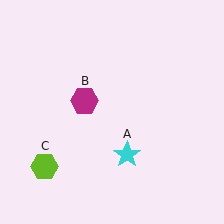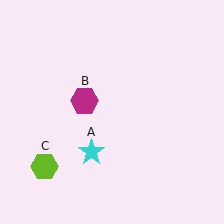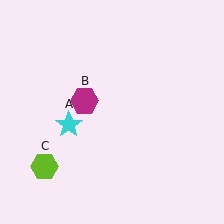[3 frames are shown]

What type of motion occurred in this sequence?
The cyan star (object A) rotated clockwise around the center of the scene.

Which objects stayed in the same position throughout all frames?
Magenta hexagon (object B) and lime hexagon (object C) remained stationary.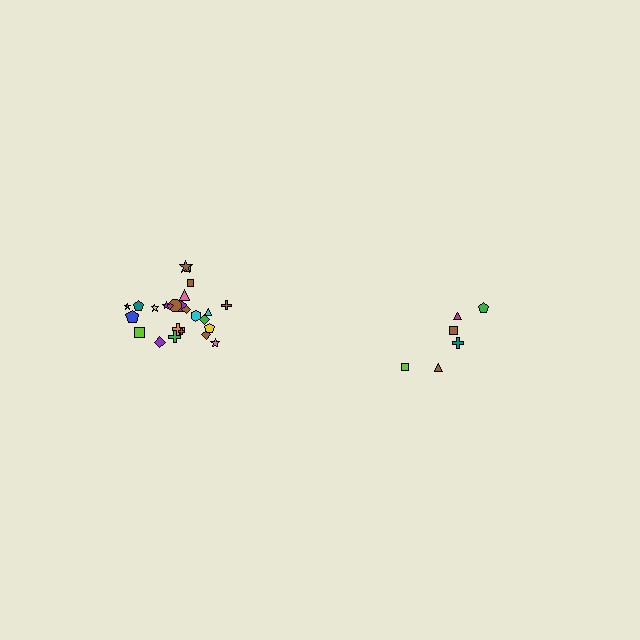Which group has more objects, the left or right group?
The left group.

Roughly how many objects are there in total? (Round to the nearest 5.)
Roughly 30 objects in total.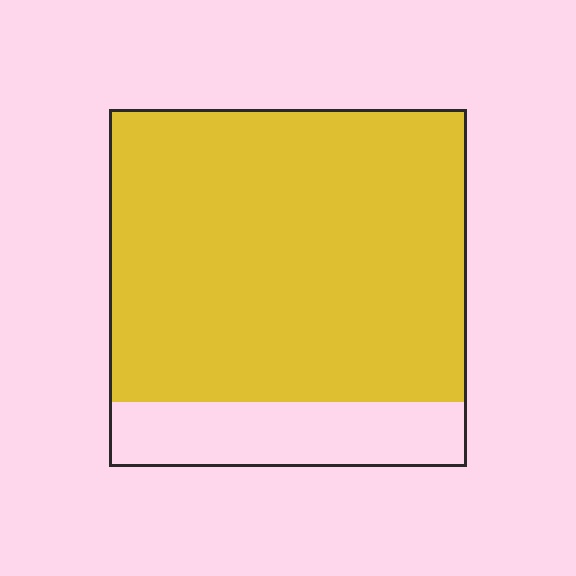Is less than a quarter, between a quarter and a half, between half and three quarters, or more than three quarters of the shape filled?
More than three quarters.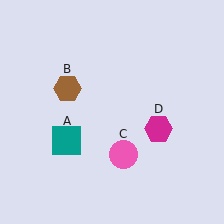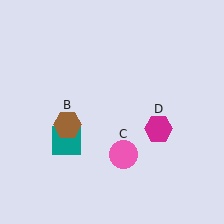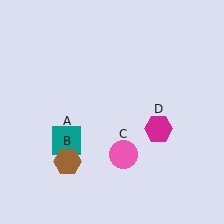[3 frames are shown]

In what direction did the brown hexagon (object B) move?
The brown hexagon (object B) moved down.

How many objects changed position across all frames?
1 object changed position: brown hexagon (object B).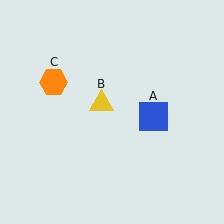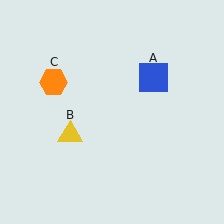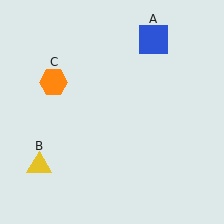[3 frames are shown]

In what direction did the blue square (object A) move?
The blue square (object A) moved up.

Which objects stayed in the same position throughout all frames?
Orange hexagon (object C) remained stationary.